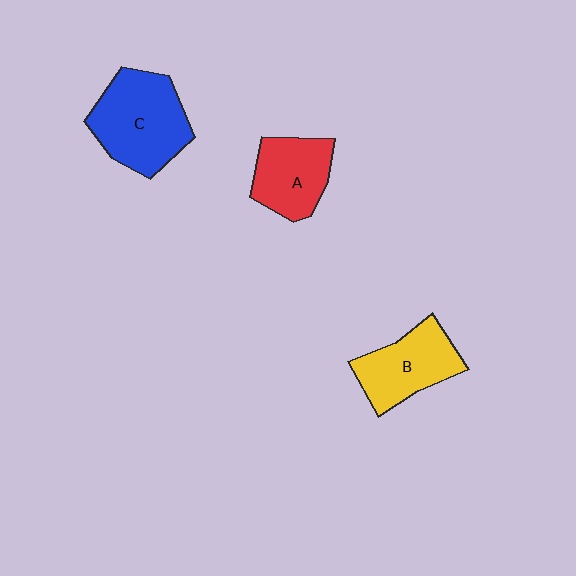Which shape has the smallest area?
Shape A (red).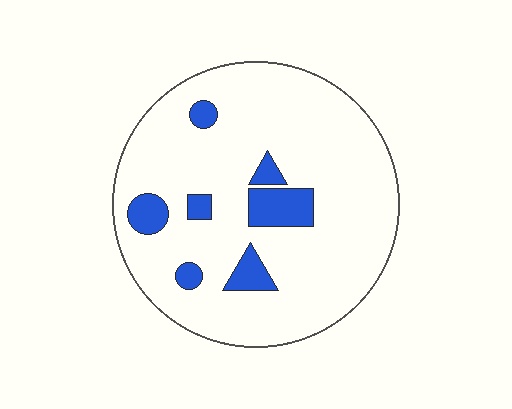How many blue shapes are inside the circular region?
7.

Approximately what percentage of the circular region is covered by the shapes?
Approximately 10%.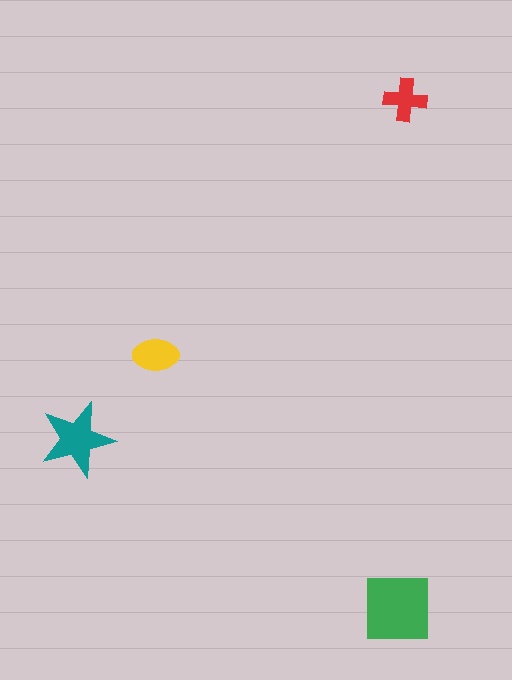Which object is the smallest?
The red cross.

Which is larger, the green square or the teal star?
The green square.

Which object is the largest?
The green square.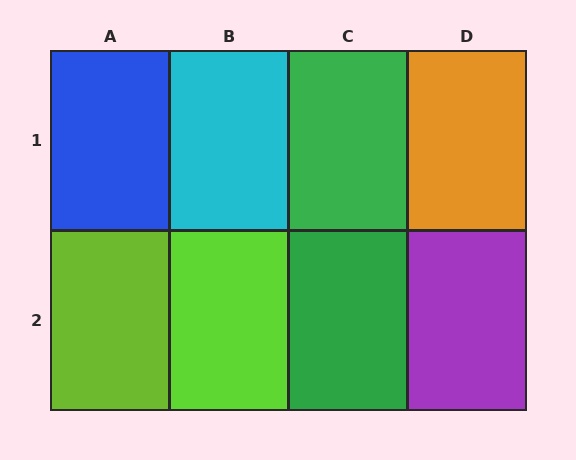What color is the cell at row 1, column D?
Orange.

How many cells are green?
2 cells are green.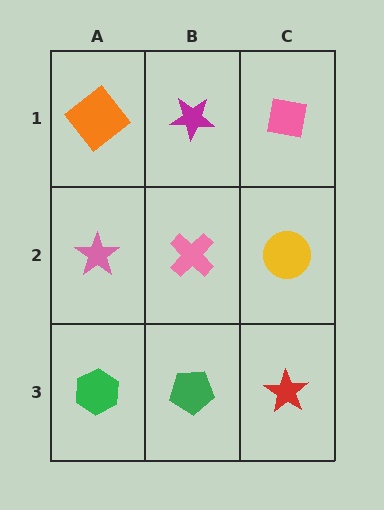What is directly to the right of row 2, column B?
A yellow circle.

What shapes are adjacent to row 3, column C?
A yellow circle (row 2, column C), a green pentagon (row 3, column B).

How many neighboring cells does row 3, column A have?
2.